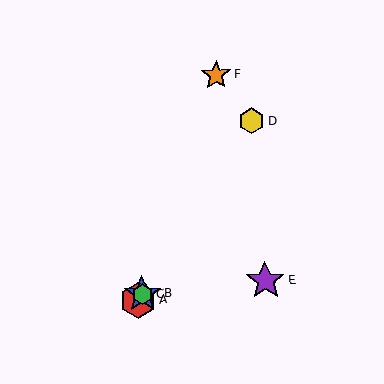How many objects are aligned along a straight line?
4 objects (A, B, C, D) are aligned along a straight line.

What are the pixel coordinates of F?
Object F is at (216, 75).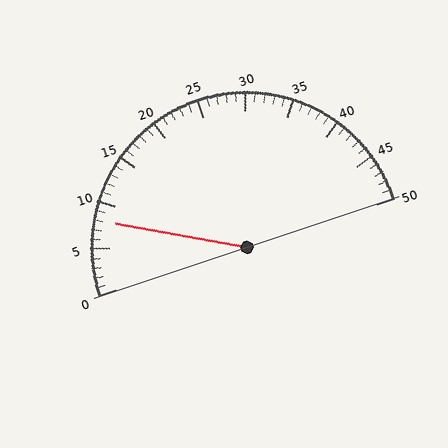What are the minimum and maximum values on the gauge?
The gauge ranges from 0 to 50.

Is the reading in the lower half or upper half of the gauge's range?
The reading is in the lower half of the range (0 to 50).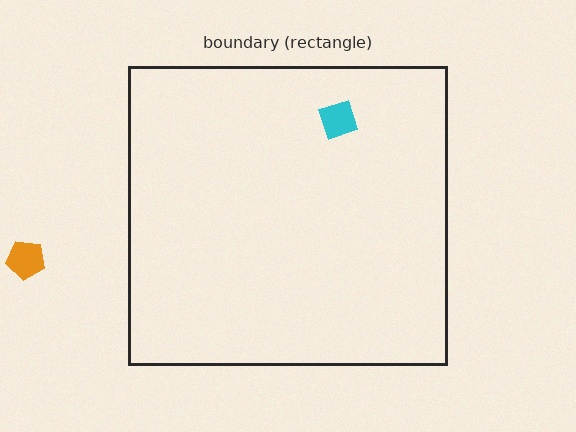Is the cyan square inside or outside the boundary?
Inside.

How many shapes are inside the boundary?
1 inside, 1 outside.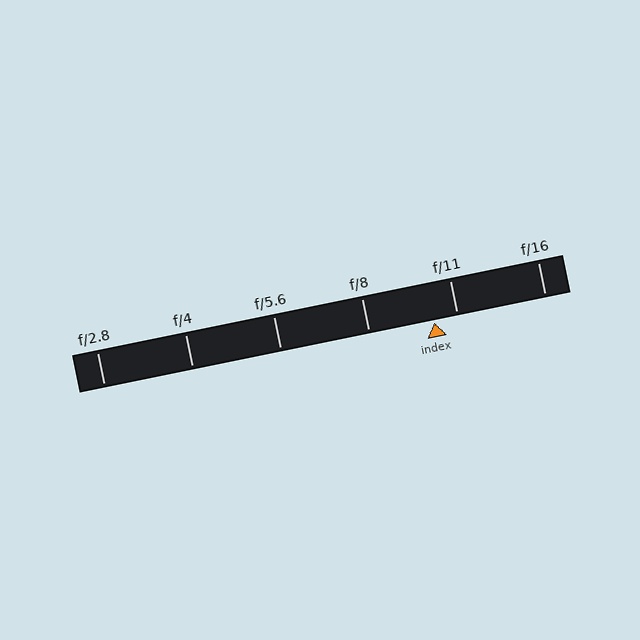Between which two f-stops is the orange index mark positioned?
The index mark is between f/8 and f/11.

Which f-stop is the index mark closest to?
The index mark is closest to f/11.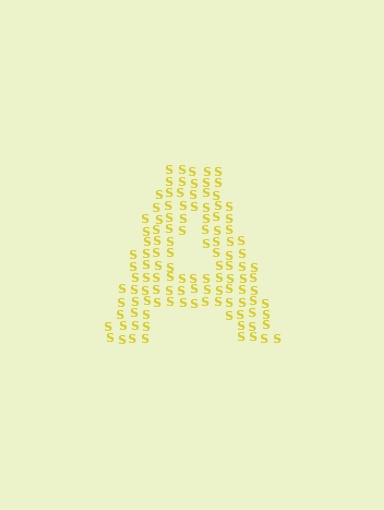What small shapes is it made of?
It is made of small letter S's.